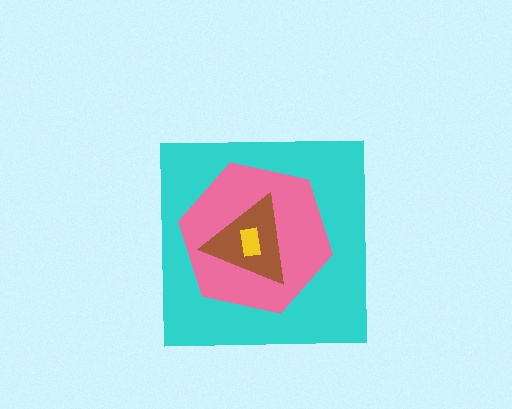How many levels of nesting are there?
4.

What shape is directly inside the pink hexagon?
The brown triangle.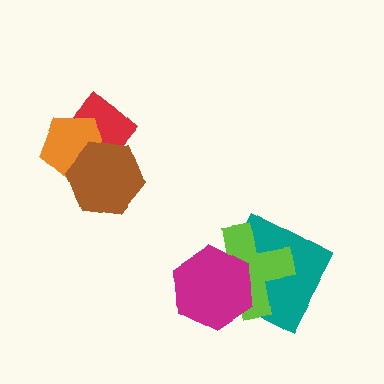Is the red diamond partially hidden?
Yes, it is partially covered by another shape.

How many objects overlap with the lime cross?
2 objects overlap with the lime cross.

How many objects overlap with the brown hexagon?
2 objects overlap with the brown hexagon.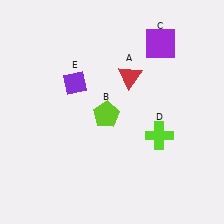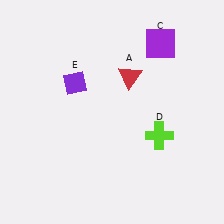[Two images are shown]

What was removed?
The lime pentagon (B) was removed in Image 2.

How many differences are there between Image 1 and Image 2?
There is 1 difference between the two images.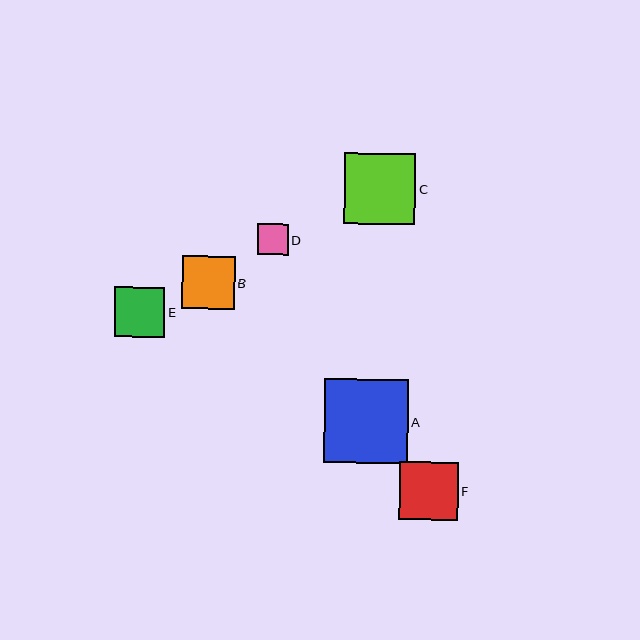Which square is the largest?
Square A is the largest with a size of approximately 84 pixels.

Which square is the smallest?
Square D is the smallest with a size of approximately 31 pixels.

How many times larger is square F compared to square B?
Square F is approximately 1.1 times the size of square B.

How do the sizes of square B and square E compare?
Square B and square E are approximately the same size.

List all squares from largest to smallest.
From largest to smallest: A, C, F, B, E, D.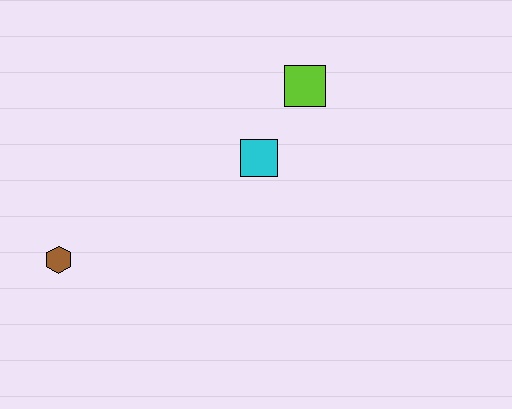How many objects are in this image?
There are 3 objects.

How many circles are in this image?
There are no circles.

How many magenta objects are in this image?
There are no magenta objects.